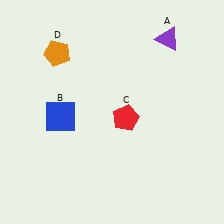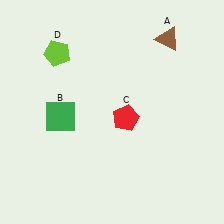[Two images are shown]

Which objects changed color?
A changed from purple to brown. B changed from blue to green. D changed from orange to lime.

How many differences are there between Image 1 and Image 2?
There are 3 differences between the two images.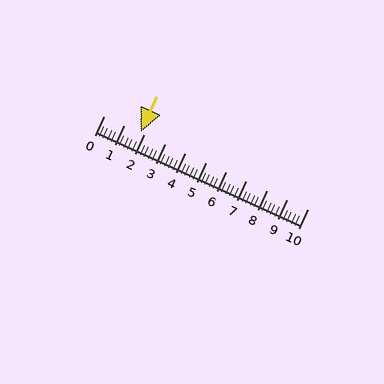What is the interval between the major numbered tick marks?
The major tick marks are spaced 1 units apart.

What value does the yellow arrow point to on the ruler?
The yellow arrow points to approximately 1.8.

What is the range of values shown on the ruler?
The ruler shows values from 0 to 10.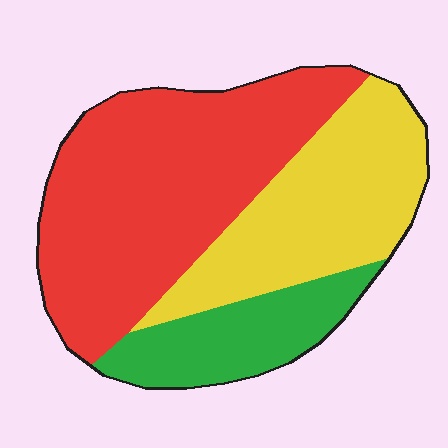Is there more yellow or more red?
Red.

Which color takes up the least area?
Green, at roughly 20%.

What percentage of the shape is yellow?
Yellow takes up between a sixth and a third of the shape.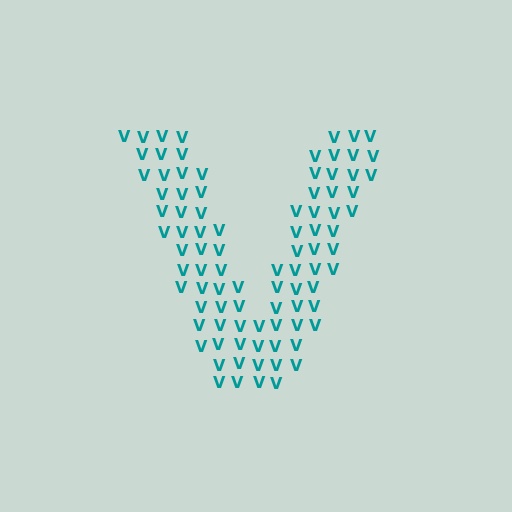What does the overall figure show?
The overall figure shows the letter V.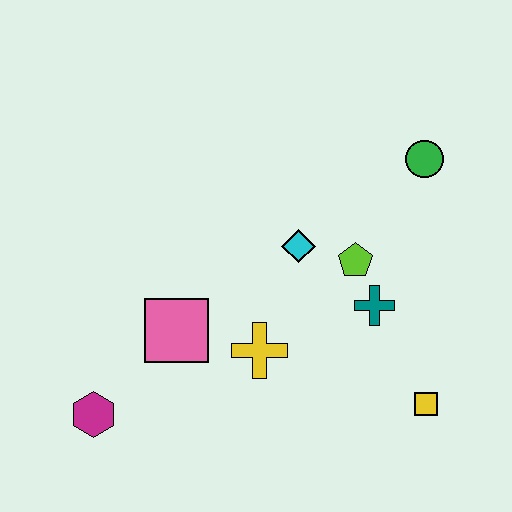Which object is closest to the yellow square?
The teal cross is closest to the yellow square.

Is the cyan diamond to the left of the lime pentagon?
Yes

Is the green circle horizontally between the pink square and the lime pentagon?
No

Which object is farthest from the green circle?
The magenta hexagon is farthest from the green circle.